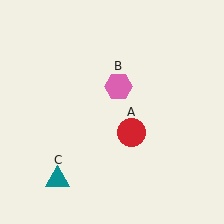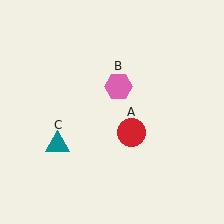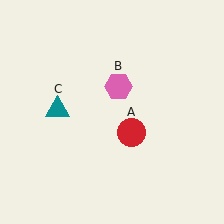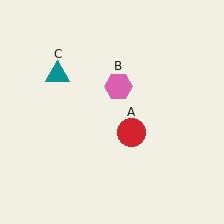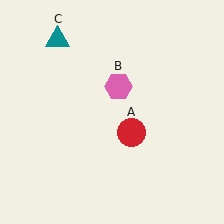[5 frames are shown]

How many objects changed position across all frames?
1 object changed position: teal triangle (object C).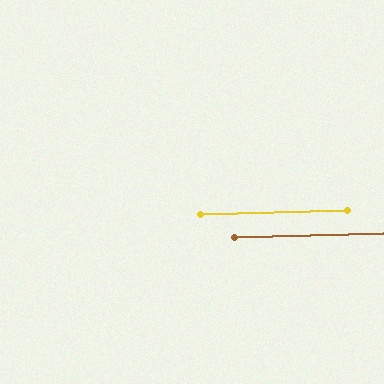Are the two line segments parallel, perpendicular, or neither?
Parallel — their directions differ by only 0.4°.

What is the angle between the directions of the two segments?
Approximately 0 degrees.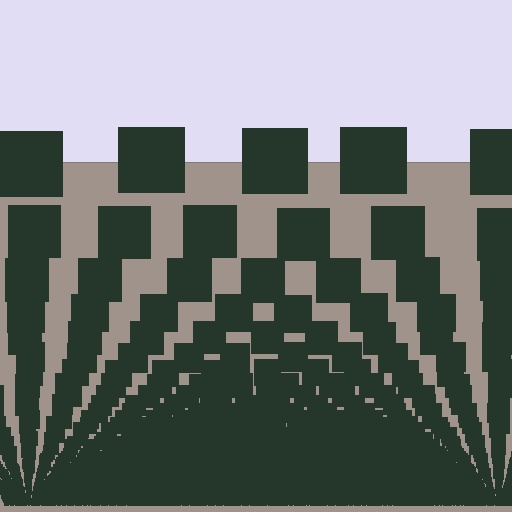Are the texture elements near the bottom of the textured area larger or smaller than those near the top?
Smaller. The gradient is inverted — elements near the bottom are smaller and denser.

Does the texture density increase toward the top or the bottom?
Density increases toward the bottom.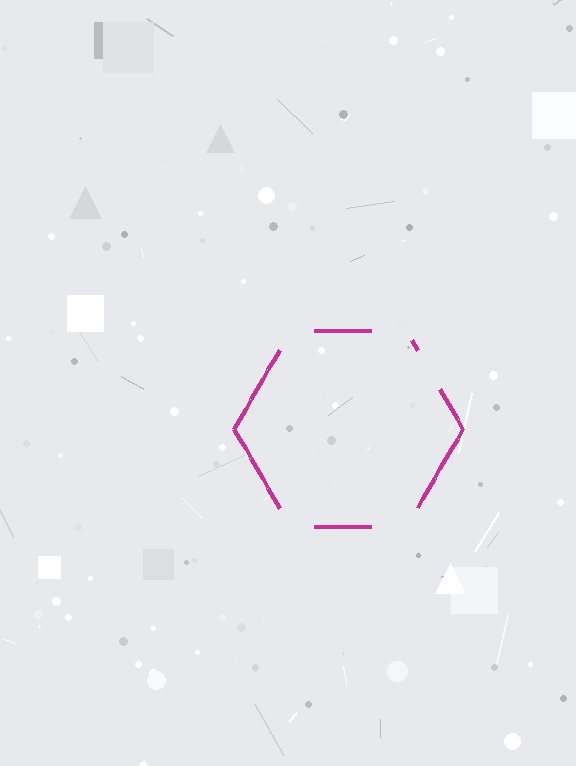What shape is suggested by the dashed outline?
The dashed outline suggests a hexagon.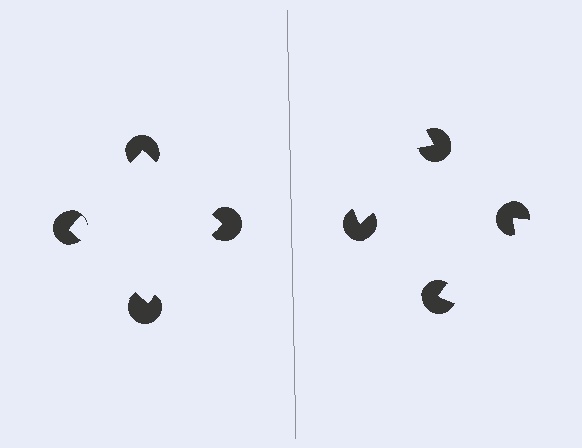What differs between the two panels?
The pac-man discs are positioned identically on both sides; only the wedge orientations differ. On the left they align to a square; on the right they are misaligned.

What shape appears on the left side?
An illusory square.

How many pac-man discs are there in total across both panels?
8 — 4 on each side.